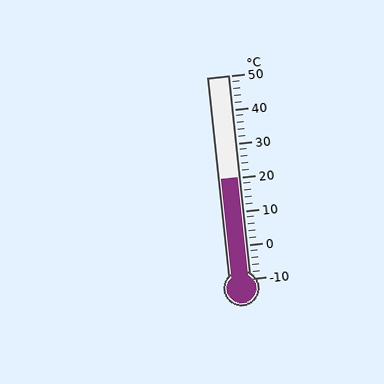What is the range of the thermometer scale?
The thermometer scale ranges from -10°C to 50°C.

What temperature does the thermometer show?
The thermometer shows approximately 20°C.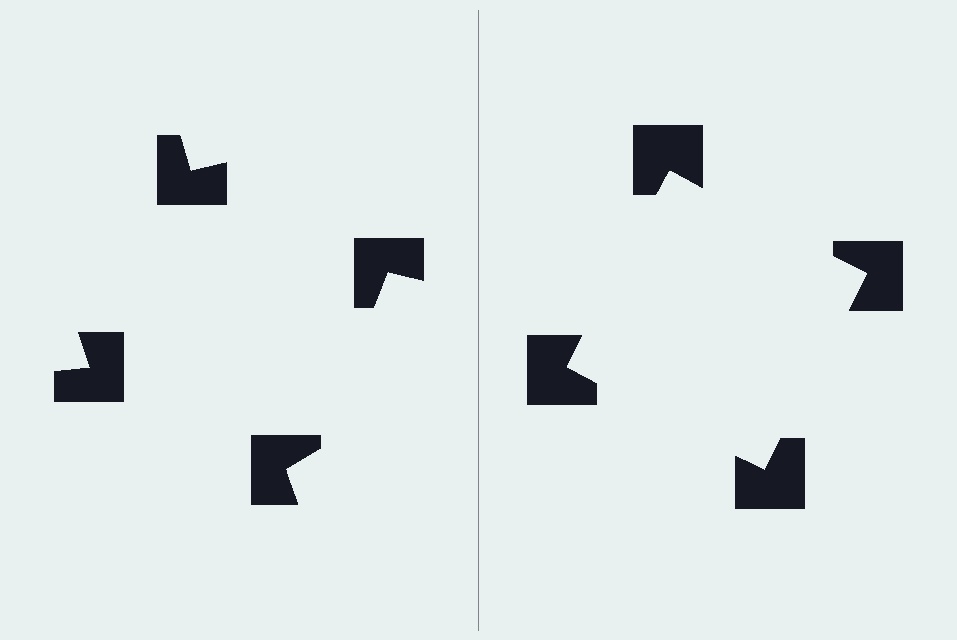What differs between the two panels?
The notched squares are positioned identically on both sides; only the wedge orientations differ. On the right they align to a square; on the left they are misaligned.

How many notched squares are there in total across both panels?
8 — 4 on each side.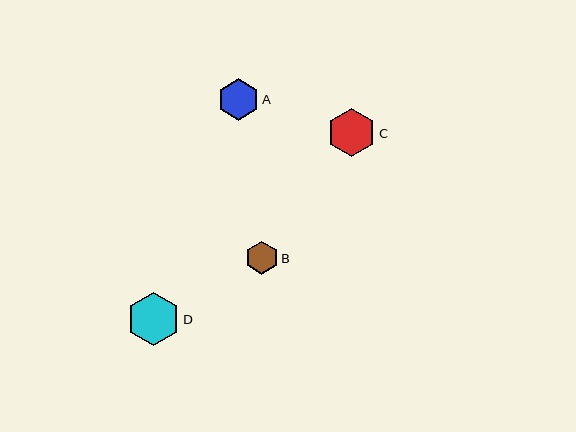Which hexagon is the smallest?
Hexagon B is the smallest with a size of approximately 33 pixels.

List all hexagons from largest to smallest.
From largest to smallest: D, C, A, B.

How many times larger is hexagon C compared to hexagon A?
Hexagon C is approximately 1.2 times the size of hexagon A.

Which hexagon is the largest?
Hexagon D is the largest with a size of approximately 53 pixels.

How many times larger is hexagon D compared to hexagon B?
Hexagon D is approximately 1.6 times the size of hexagon B.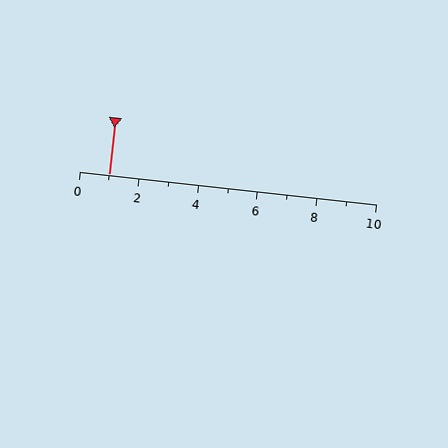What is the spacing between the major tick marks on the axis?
The major ticks are spaced 2 apart.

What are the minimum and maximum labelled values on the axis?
The axis runs from 0 to 10.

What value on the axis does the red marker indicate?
The marker indicates approximately 1.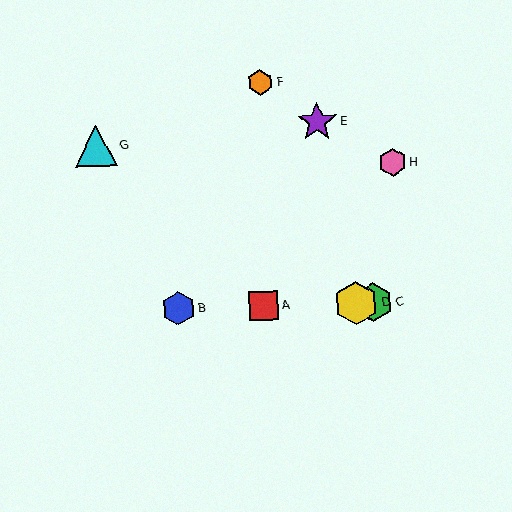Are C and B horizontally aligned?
Yes, both are at y≈302.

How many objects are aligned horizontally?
4 objects (A, B, C, D) are aligned horizontally.